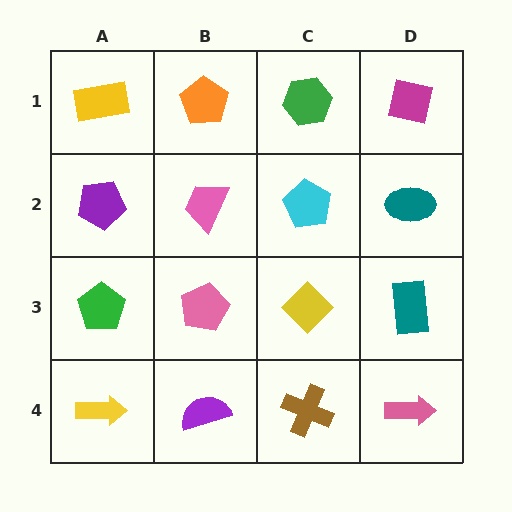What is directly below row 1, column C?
A cyan pentagon.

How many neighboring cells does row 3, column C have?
4.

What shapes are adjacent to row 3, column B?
A pink trapezoid (row 2, column B), a purple semicircle (row 4, column B), a green pentagon (row 3, column A), a yellow diamond (row 3, column C).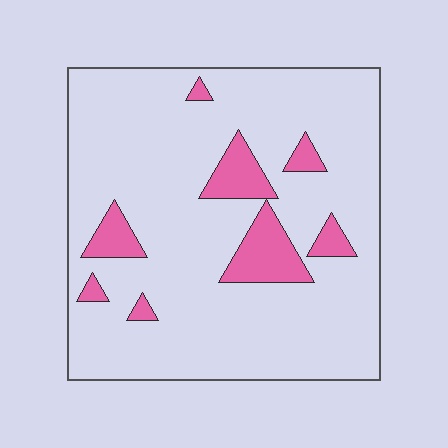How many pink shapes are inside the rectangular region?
8.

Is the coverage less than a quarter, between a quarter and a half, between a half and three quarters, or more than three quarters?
Less than a quarter.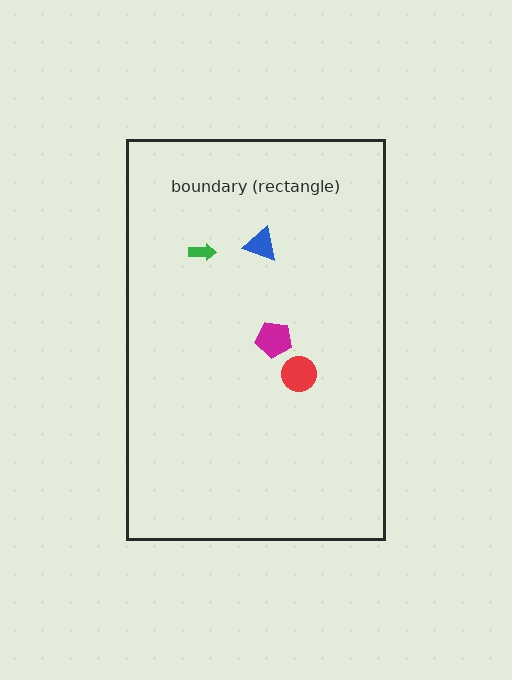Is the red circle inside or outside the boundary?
Inside.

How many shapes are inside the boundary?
4 inside, 0 outside.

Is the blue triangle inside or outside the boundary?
Inside.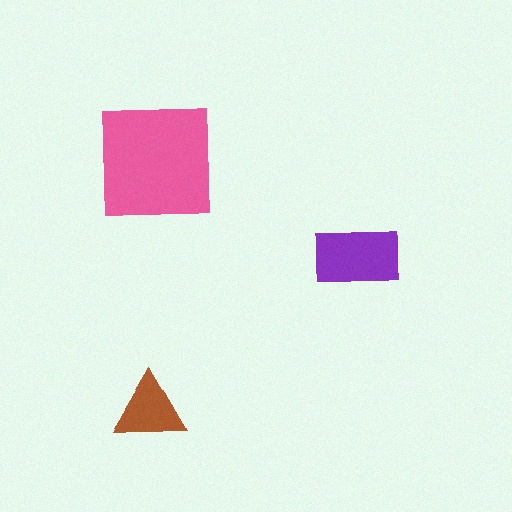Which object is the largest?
The pink square.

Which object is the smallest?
The brown triangle.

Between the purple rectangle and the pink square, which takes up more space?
The pink square.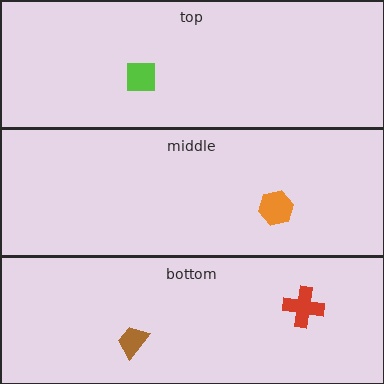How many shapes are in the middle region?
1.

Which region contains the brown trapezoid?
The bottom region.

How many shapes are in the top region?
1.